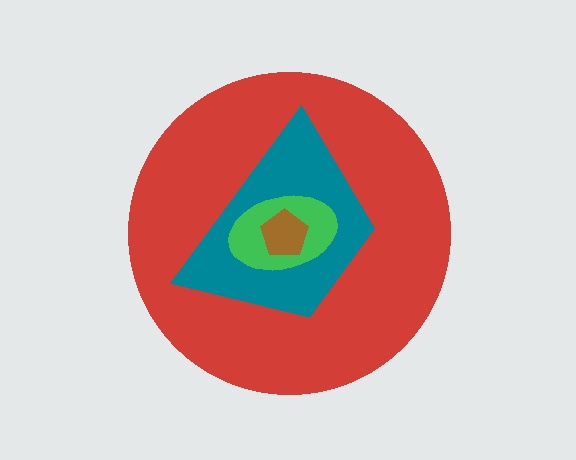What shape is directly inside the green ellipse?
The brown pentagon.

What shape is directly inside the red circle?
The teal trapezoid.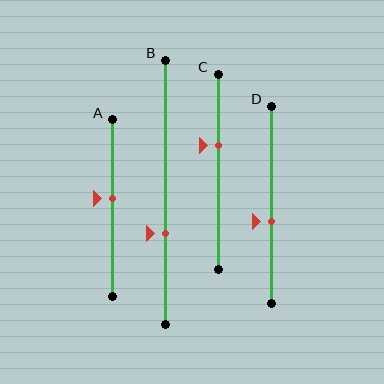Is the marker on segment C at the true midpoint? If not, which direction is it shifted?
No, the marker on segment C is shifted upward by about 14% of the segment length.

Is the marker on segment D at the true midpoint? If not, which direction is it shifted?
No, the marker on segment D is shifted downward by about 8% of the segment length.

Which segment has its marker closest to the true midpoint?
Segment A has its marker closest to the true midpoint.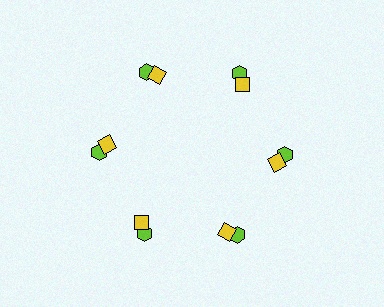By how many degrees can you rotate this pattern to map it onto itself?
The pattern maps onto itself every 60 degrees of rotation.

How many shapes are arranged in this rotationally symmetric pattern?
There are 12 shapes, arranged in 6 groups of 2.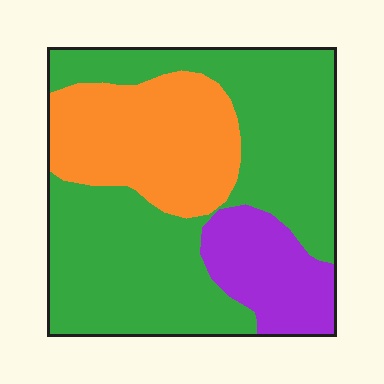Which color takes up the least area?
Purple, at roughly 15%.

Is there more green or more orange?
Green.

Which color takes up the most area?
Green, at roughly 60%.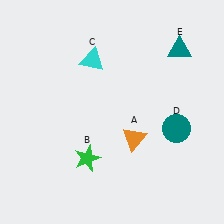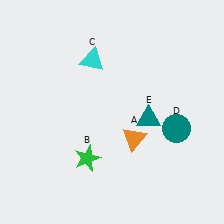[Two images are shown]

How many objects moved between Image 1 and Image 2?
1 object moved between the two images.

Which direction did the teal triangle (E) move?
The teal triangle (E) moved down.